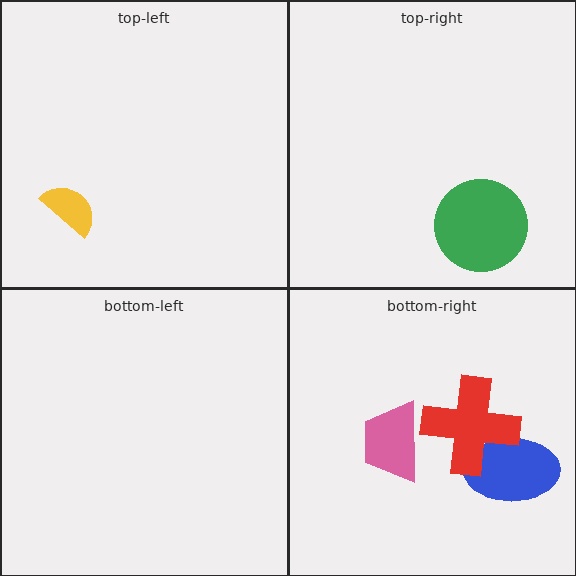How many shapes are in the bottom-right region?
3.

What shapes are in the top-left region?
The yellow semicircle.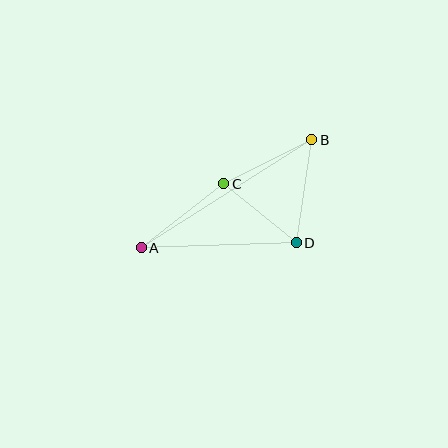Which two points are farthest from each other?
Points A and B are farthest from each other.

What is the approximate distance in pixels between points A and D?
The distance between A and D is approximately 155 pixels.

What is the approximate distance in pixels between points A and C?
The distance between A and C is approximately 104 pixels.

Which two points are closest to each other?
Points C and D are closest to each other.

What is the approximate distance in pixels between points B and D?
The distance between B and D is approximately 104 pixels.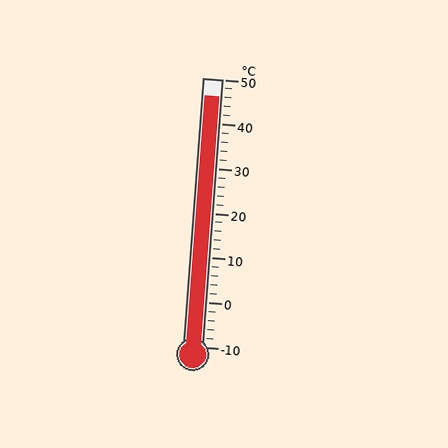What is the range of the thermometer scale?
The thermometer scale ranges from -10°C to 50°C.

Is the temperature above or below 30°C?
The temperature is above 30°C.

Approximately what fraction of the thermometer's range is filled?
The thermometer is filled to approximately 95% of its range.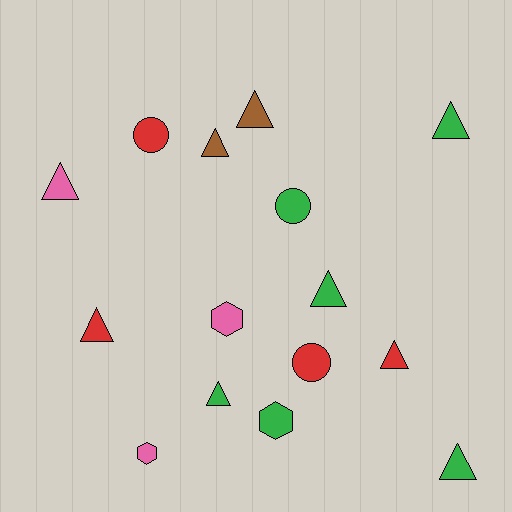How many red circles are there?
There are 2 red circles.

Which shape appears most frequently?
Triangle, with 9 objects.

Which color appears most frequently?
Green, with 6 objects.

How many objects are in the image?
There are 15 objects.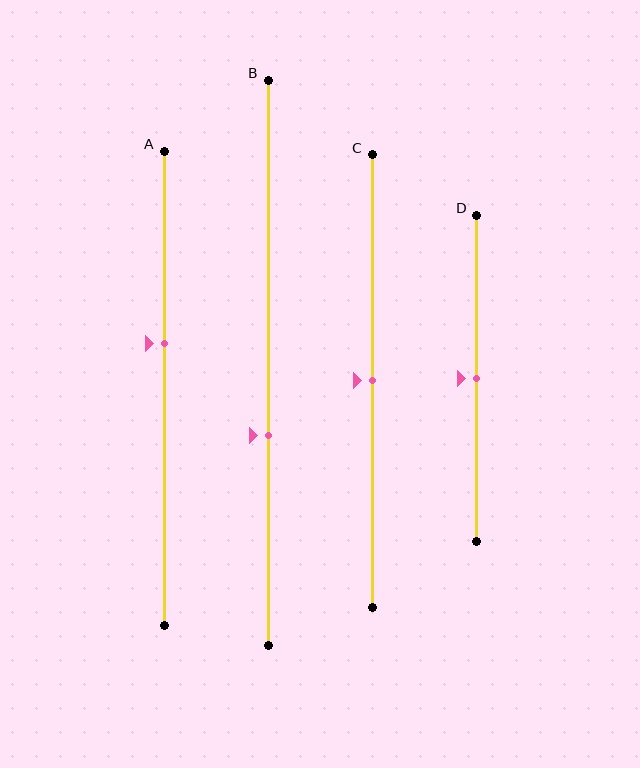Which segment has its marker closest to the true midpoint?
Segment C has its marker closest to the true midpoint.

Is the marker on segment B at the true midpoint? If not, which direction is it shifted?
No, the marker on segment B is shifted downward by about 13% of the segment length.